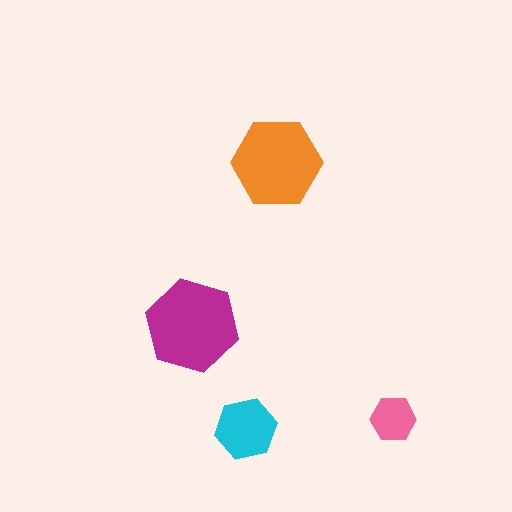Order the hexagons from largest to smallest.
the magenta one, the orange one, the cyan one, the pink one.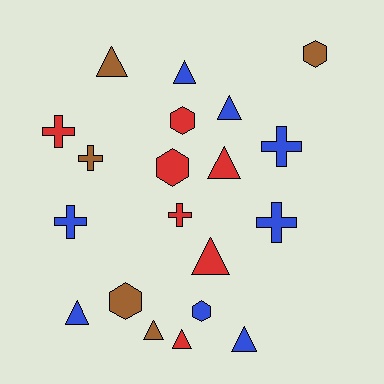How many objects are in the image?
There are 20 objects.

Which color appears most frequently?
Blue, with 8 objects.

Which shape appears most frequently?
Triangle, with 9 objects.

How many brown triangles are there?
There are 2 brown triangles.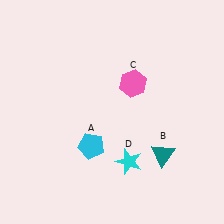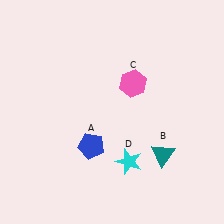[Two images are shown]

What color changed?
The pentagon (A) changed from cyan in Image 1 to blue in Image 2.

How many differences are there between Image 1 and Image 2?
There is 1 difference between the two images.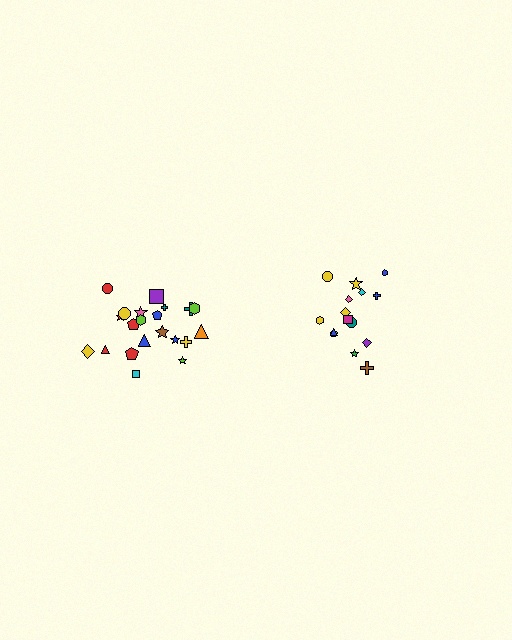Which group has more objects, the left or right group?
The left group.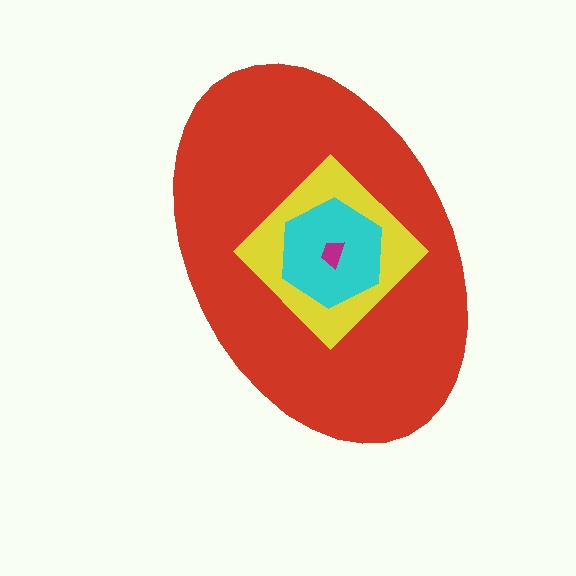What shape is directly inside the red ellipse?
The yellow diamond.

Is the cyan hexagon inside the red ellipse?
Yes.